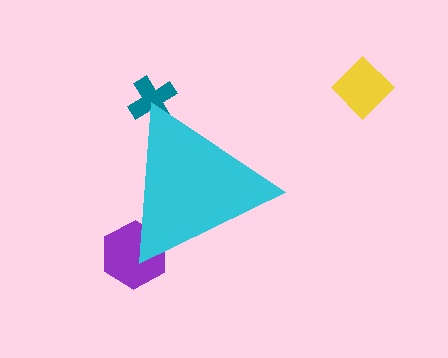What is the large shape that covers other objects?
A cyan triangle.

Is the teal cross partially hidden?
Yes, the teal cross is partially hidden behind the cyan triangle.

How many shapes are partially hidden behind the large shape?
2 shapes are partially hidden.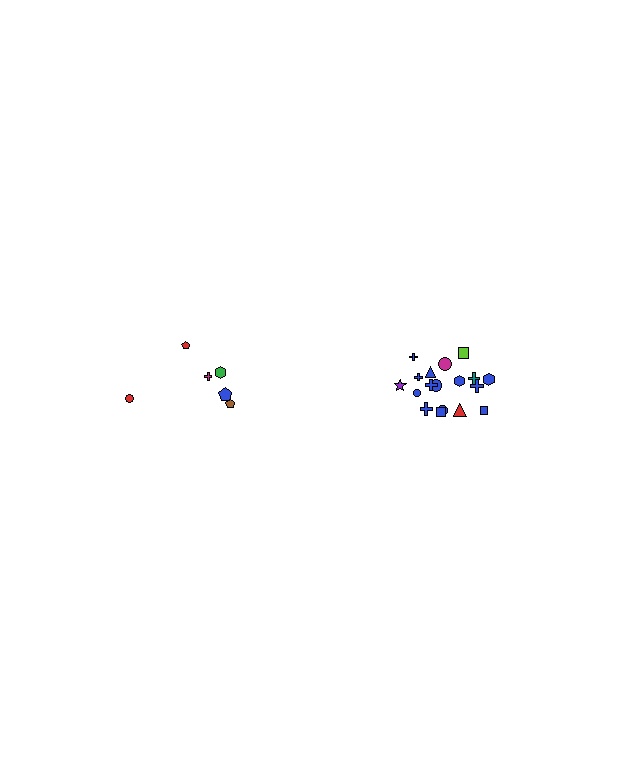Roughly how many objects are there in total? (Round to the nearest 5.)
Roughly 25 objects in total.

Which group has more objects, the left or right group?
The right group.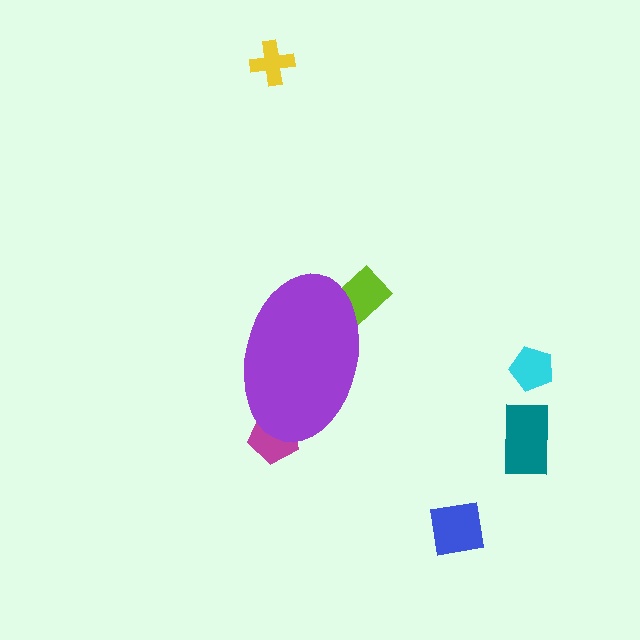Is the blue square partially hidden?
No, the blue square is fully visible.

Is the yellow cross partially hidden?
No, the yellow cross is fully visible.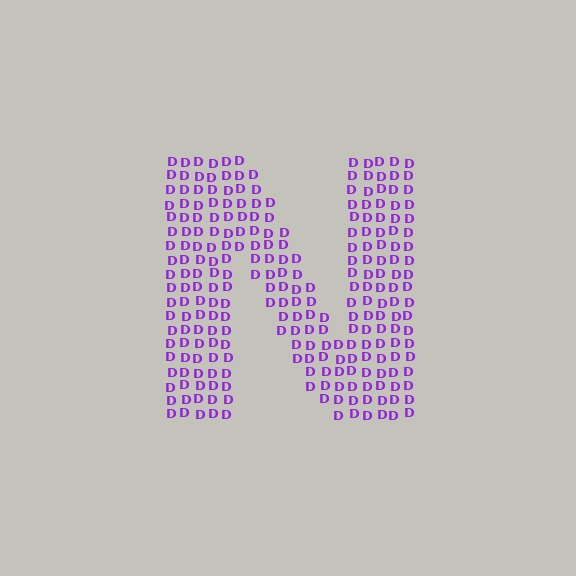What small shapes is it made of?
It is made of small letter D's.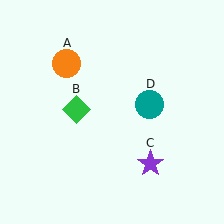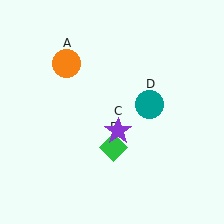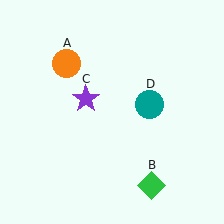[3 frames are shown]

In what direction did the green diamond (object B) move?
The green diamond (object B) moved down and to the right.